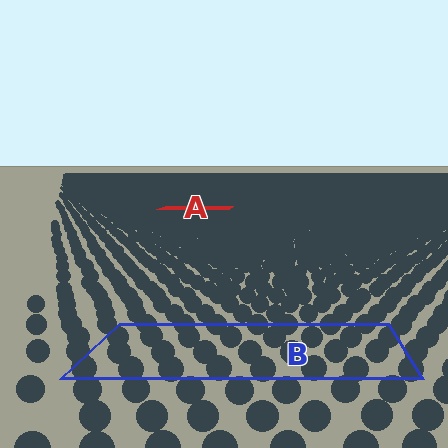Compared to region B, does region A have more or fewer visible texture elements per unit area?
Region A has more texture elements per unit area — they are packed more densely because it is farther away.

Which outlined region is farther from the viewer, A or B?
Region A is farther from the viewer — the texture elements inside it appear smaller and more densely packed.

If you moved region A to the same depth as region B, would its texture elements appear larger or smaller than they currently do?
They would appear larger. At a closer depth, the same texture elements are projected at a bigger on-screen size.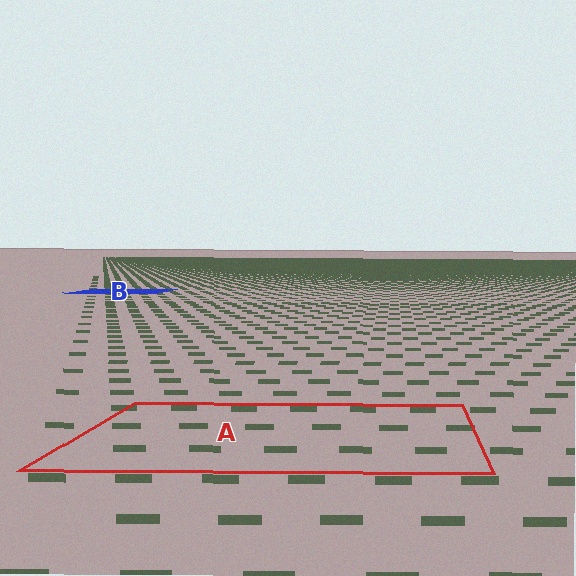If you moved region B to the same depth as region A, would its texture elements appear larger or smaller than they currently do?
They would appear larger. At a closer depth, the same texture elements are projected at a bigger on-screen size.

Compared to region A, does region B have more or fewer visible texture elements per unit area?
Region B has more texture elements per unit area — they are packed more densely because it is farther away.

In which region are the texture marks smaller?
The texture marks are smaller in region B, because it is farther away.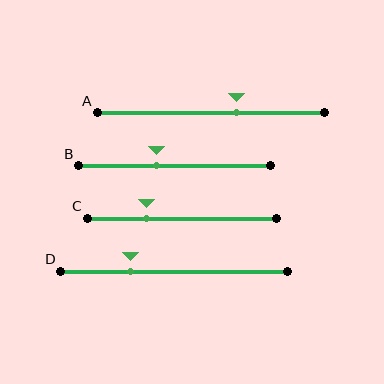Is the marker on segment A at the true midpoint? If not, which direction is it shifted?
No, the marker on segment A is shifted to the right by about 11% of the segment length.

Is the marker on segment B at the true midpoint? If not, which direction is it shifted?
No, the marker on segment B is shifted to the left by about 10% of the segment length.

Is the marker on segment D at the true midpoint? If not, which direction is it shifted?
No, the marker on segment D is shifted to the left by about 19% of the segment length.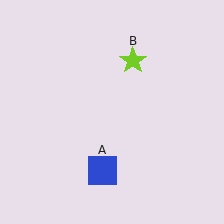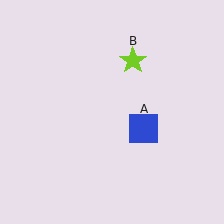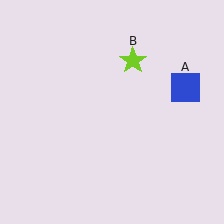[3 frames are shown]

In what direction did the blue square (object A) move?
The blue square (object A) moved up and to the right.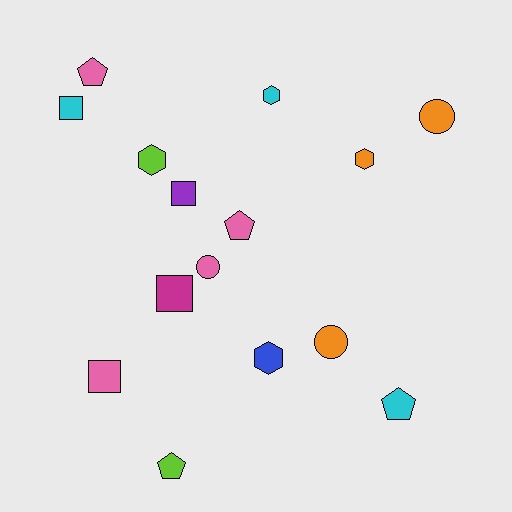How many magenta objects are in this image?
There is 1 magenta object.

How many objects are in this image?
There are 15 objects.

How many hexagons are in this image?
There are 4 hexagons.